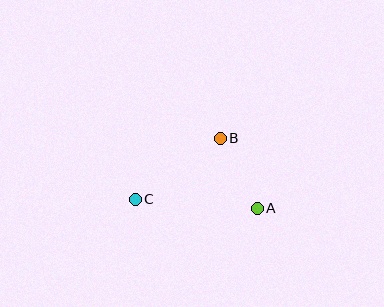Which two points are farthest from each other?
Points A and C are farthest from each other.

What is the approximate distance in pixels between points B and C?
The distance between B and C is approximately 105 pixels.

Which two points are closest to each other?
Points A and B are closest to each other.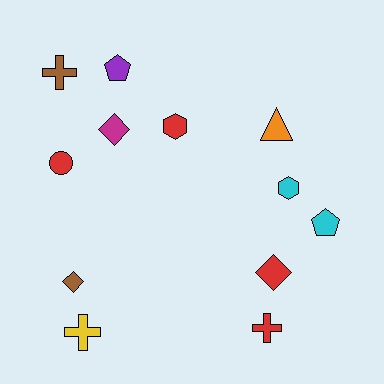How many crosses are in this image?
There are 3 crosses.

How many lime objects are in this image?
There are no lime objects.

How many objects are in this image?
There are 12 objects.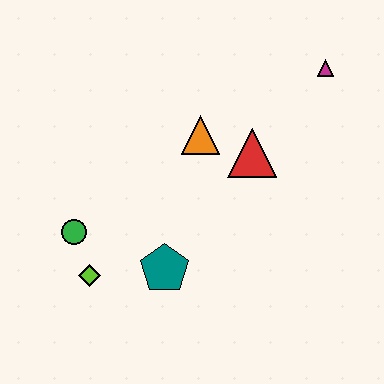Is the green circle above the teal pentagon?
Yes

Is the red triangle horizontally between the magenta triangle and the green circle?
Yes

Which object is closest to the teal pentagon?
The lime diamond is closest to the teal pentagon.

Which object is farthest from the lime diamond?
The magenta triangle is farthest from the lime diamond.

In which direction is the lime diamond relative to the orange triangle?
The lime diamond is below the orange triangle.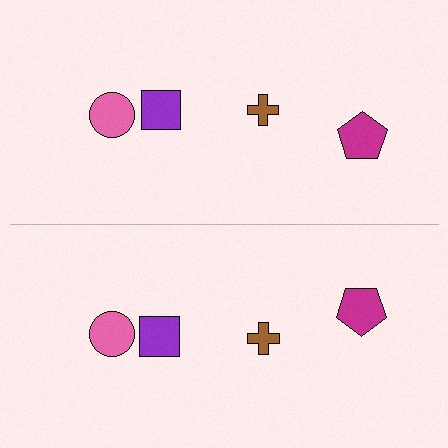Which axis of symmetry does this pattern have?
The pattern has a horizontal axis of symmetry running through the center of the image.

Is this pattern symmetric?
Yes, this pattern has bilateral (reflection) symmetry.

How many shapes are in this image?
There are 8 shapes in this image.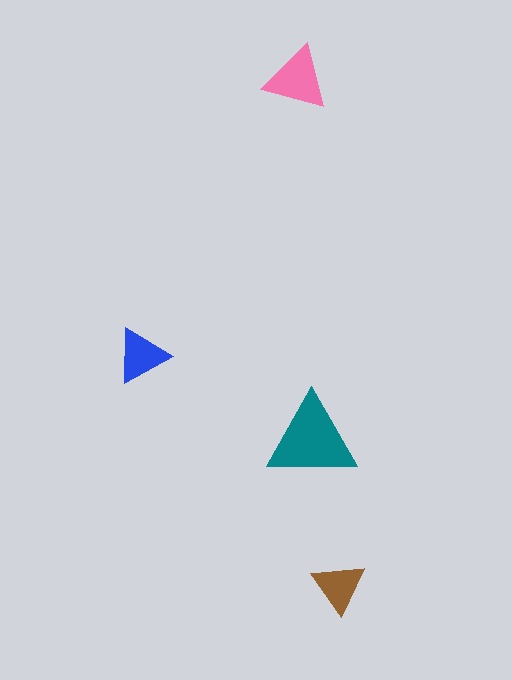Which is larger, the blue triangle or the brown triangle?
The blue one.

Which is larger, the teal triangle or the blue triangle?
The teal one.